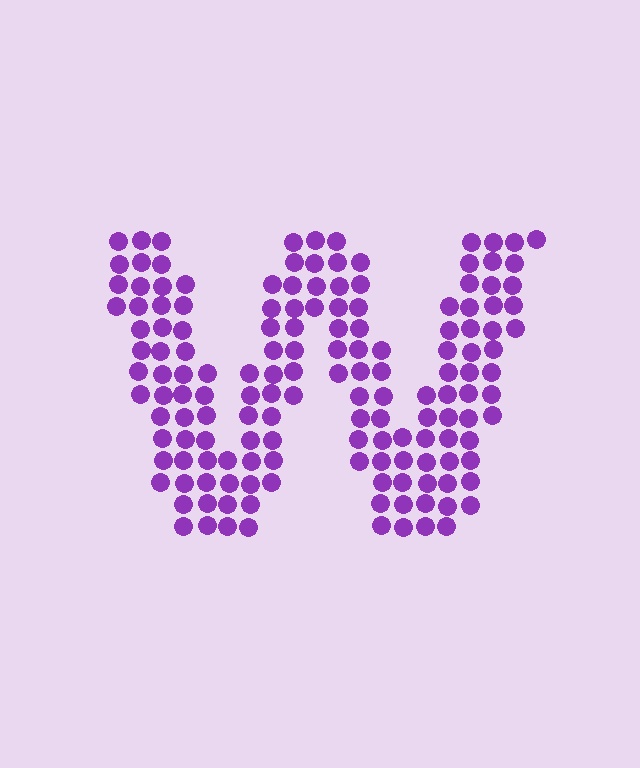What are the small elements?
The small elements are circles.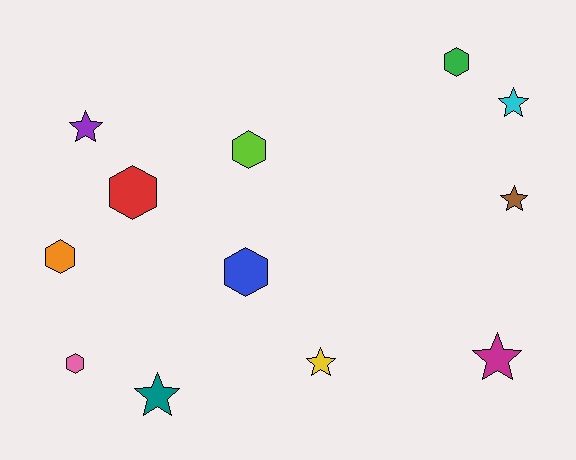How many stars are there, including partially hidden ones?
There are 6 stars.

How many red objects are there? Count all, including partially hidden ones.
There is 1 red object.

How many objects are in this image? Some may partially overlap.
There are 12 objects.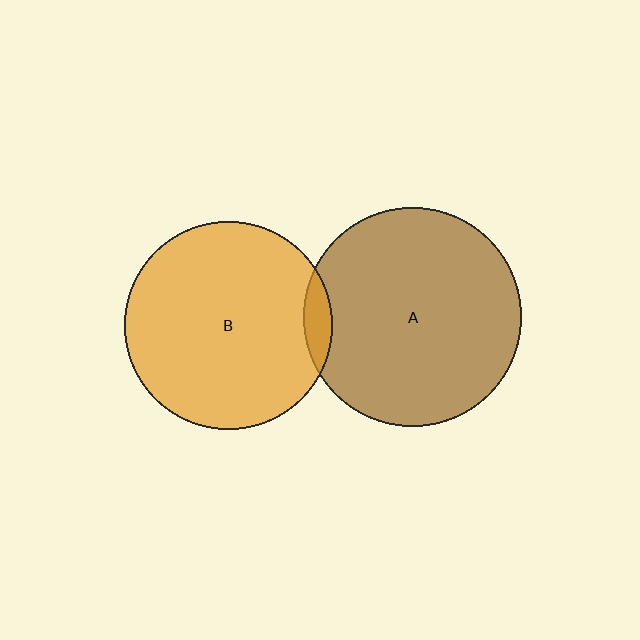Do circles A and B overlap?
Yes.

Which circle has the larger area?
Circle A (brown).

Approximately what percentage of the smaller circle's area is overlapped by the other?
Approximately 5%.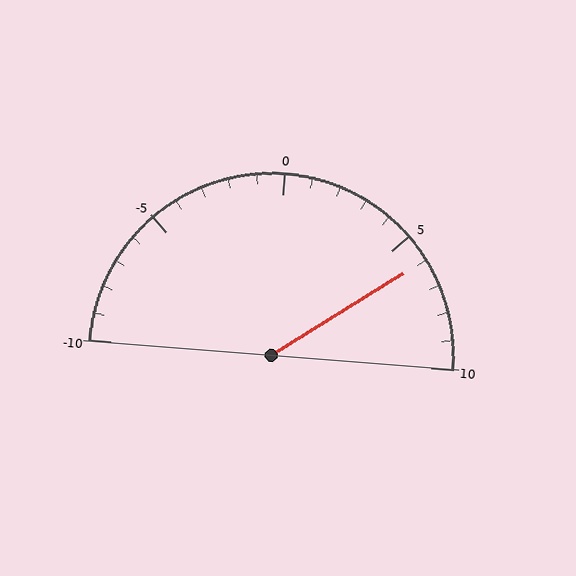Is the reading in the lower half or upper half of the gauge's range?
The reading is in the upper half of the range (-10 to 10).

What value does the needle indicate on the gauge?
The needle indicates approximately 6.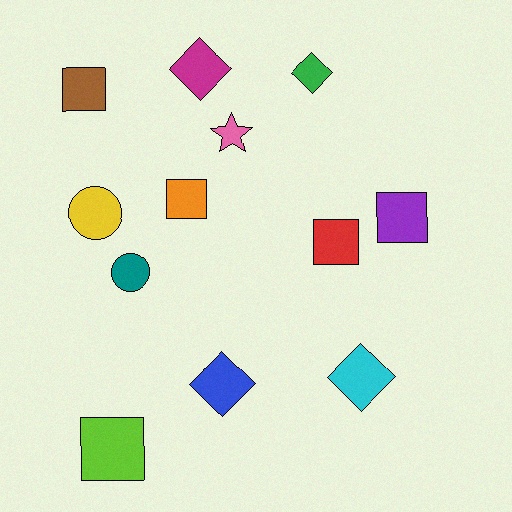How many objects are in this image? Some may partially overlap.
There are 12 objects.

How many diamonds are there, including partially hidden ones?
There are 4 diamonds.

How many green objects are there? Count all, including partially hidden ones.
There is 1 green object.